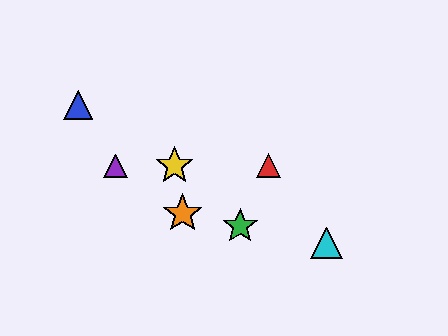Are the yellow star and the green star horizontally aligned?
No, the yellow star is at y≈166 and the green star is at y≈226.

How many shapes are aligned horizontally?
3 shapes (the red triangle, the yellow star, the purple triangle) are aligned horizontally.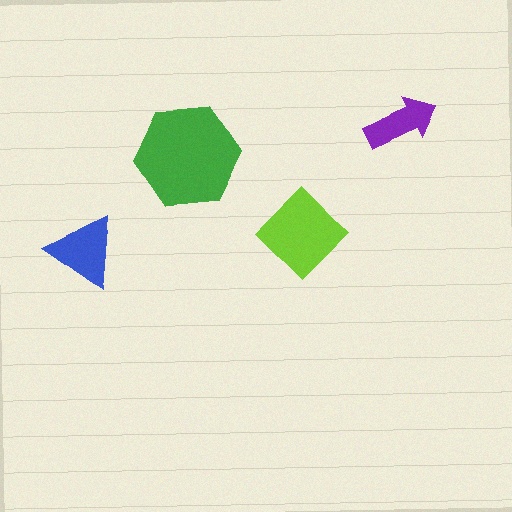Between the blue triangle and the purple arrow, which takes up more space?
The blue triangle.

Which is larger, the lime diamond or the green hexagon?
The green hexagon.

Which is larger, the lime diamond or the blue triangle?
The lime diamond.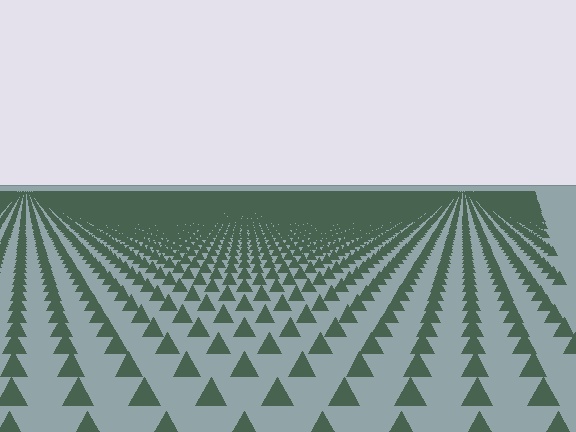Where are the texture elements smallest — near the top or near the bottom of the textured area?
Near the top.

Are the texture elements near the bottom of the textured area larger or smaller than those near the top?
Larger. Near the bottom, elements are closer to the viewer and appear at a bigger on-screen size.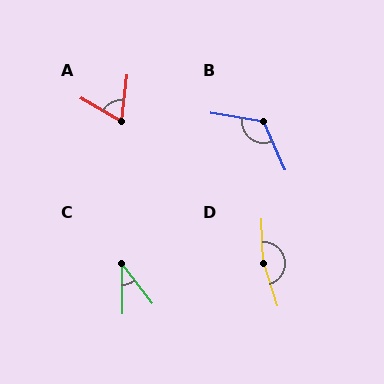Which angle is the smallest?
C, at approximately 37 degrees.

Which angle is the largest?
D, at approximately 165 degrees.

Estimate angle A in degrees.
Approximately 67 degrees.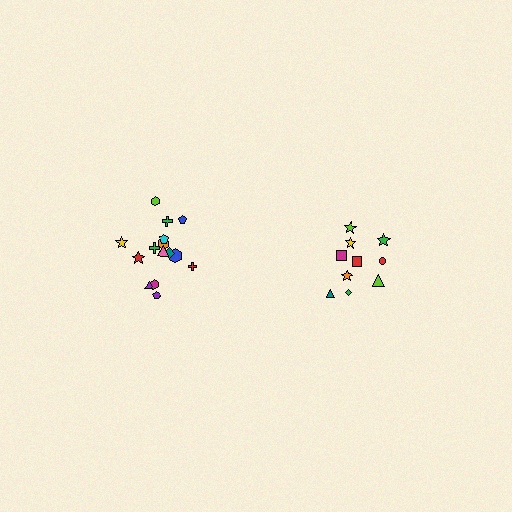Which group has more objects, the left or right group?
The left group.